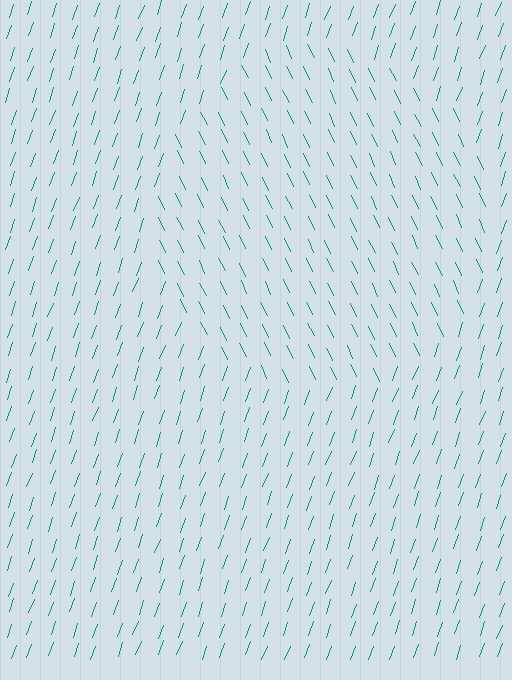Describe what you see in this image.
The image is filled with small teal line segments. A circle region in the image has lines oriented differently from the surrounding lines, creating a visible texture boundary.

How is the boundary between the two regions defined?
The boundary is defined purely by a change in line orientation (approximately 45 degrees difference). All lines are the same color and thickness.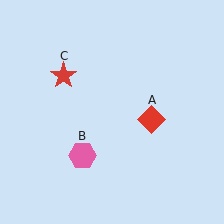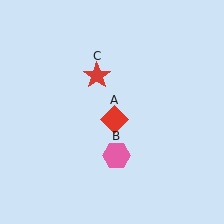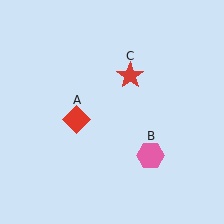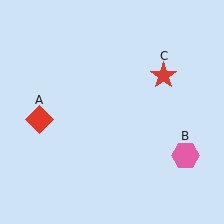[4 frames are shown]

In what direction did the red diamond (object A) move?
The red diamond (object A) moved left.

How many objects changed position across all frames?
3 objects changed position: red diamond (object A), pink hexagon (object B), red star (object C).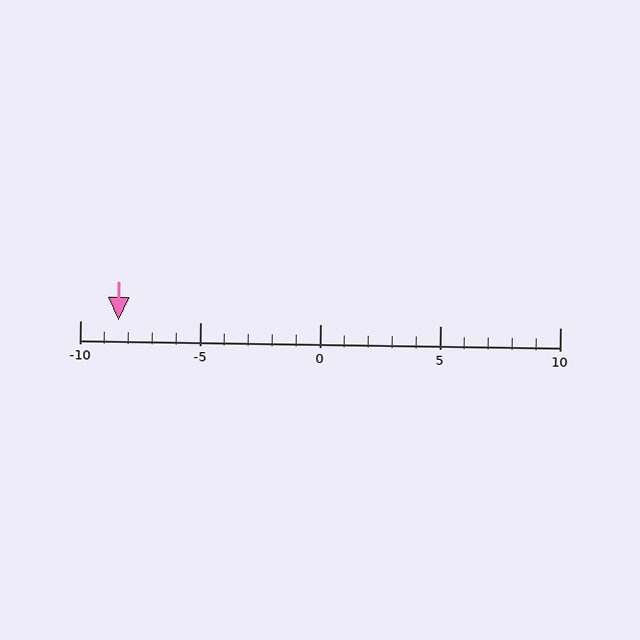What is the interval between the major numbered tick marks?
The major tick marks are spaced 5 units apart.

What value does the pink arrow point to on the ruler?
The pink arrow points to approximately -8.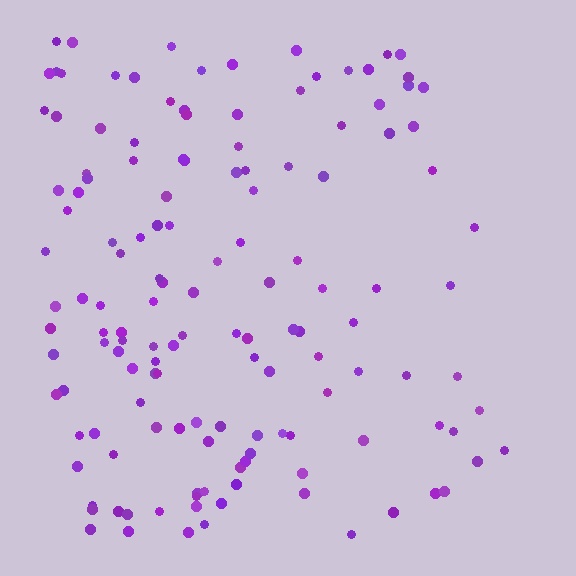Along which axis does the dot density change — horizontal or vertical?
Horizontal.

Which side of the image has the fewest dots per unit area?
The right.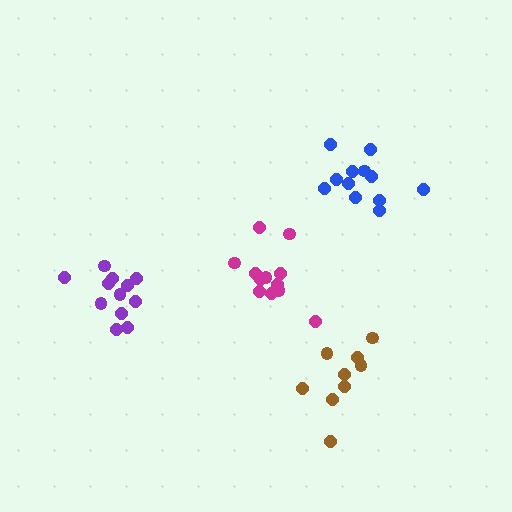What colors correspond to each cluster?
The clusters are colored: blue, brown, magenta, purple.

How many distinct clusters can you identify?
There are 4 distinct clusters.